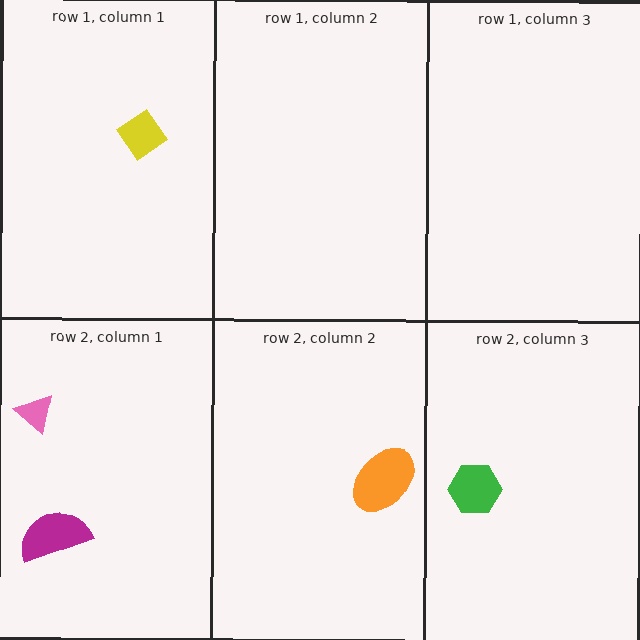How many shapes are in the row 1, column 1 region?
1.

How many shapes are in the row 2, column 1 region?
2.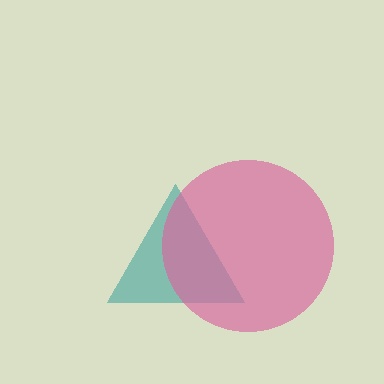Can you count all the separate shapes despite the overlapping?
Yes, there are 2 separate shapes.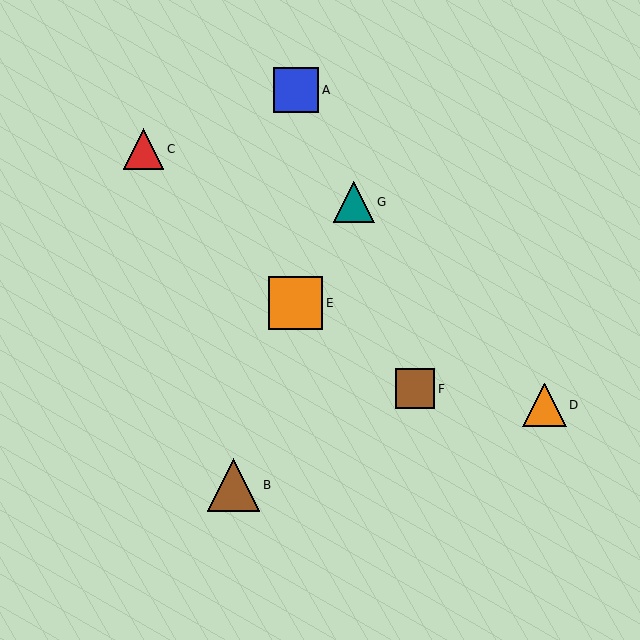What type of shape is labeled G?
Shape G is a teal triangle.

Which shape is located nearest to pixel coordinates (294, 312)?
The orange square (labeled E) at (296, 303) is nearest to that location.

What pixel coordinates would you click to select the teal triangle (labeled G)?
Click at (354, 202) to select the teal triangle G.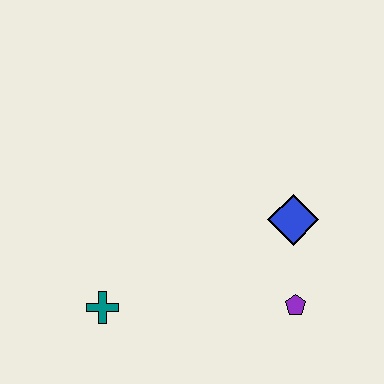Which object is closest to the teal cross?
The purple pentagon is closest to the teal cross.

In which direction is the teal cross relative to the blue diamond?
The teal cross is to the left of the blue diamond.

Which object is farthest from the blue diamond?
The teal cross is farthest from the blue diamond.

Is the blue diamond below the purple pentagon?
No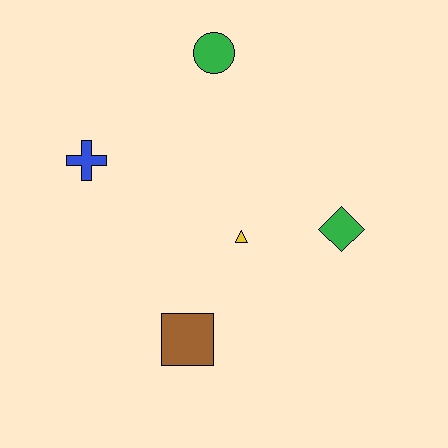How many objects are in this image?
There are 5 objects.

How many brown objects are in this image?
There is 1 brown object.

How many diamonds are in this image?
There is 1 diamond.